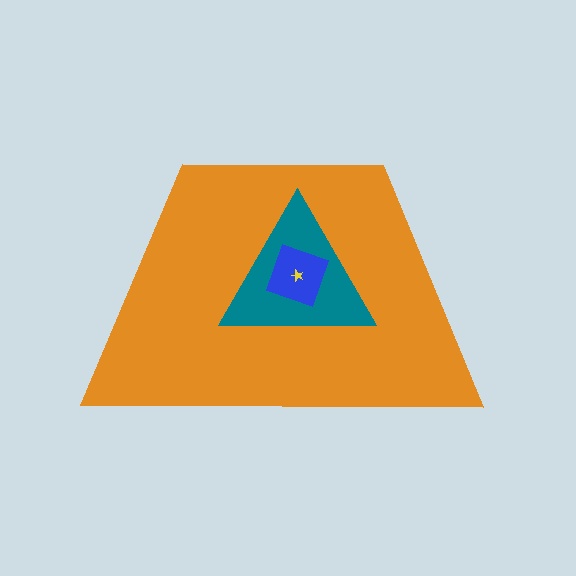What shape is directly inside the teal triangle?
The blue square.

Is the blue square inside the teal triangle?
Yes.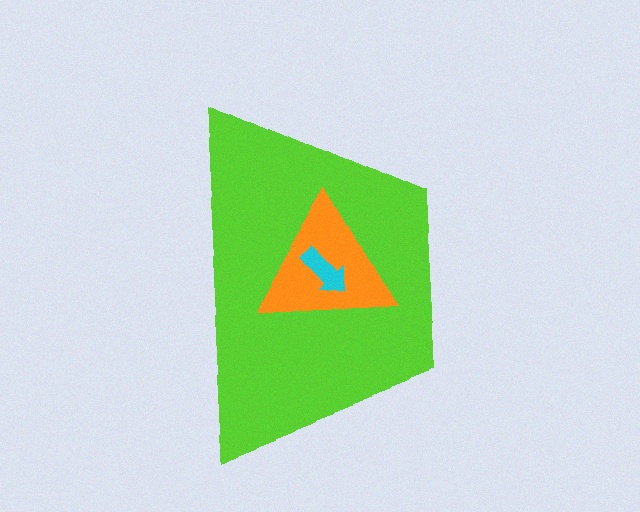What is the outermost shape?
The lime trapezoid.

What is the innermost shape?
The cyan arrow.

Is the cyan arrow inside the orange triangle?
Yes.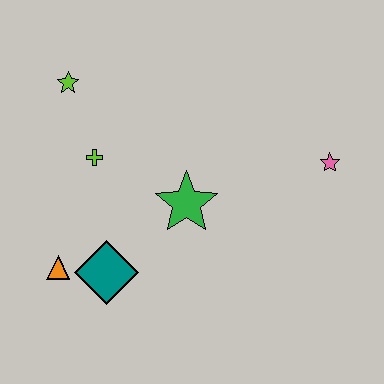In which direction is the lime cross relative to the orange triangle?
The lime cross is above the orange triangle.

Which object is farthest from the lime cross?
The pink star is farthest from the lime cross.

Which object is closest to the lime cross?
The lime star is closest to the lime cross.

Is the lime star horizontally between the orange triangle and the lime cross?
Yes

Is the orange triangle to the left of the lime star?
Yes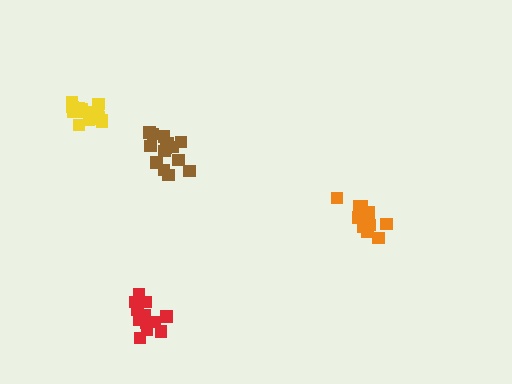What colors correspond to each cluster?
The clusters are colored: yellow, red, brown, orange.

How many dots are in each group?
Group 1: 16 dots, Group 2: 12 dots, Group 3: 14 dots, Group 4: 13 dots (55 total).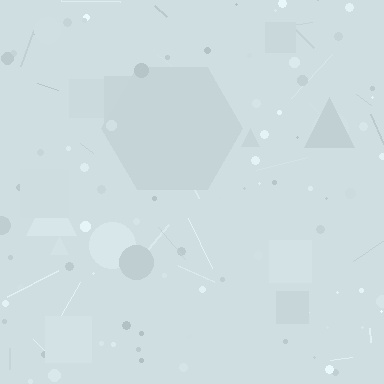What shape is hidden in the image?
A hexagon is hidden in the image.